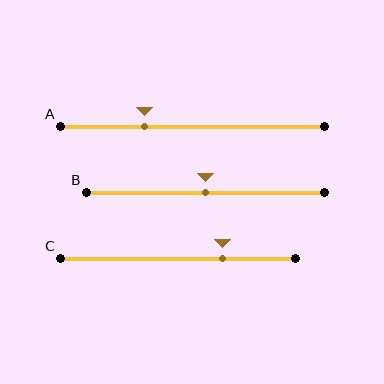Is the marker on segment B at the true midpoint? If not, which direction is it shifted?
Yes, the marker on segment B is at the true midpoint.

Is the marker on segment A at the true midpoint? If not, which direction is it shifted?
No, the marker on segment A is shifted to the left by about 18% of the segment length.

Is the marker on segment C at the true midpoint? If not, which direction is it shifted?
No, the marker on segment C is shifted to the right by about 19% of the segment length.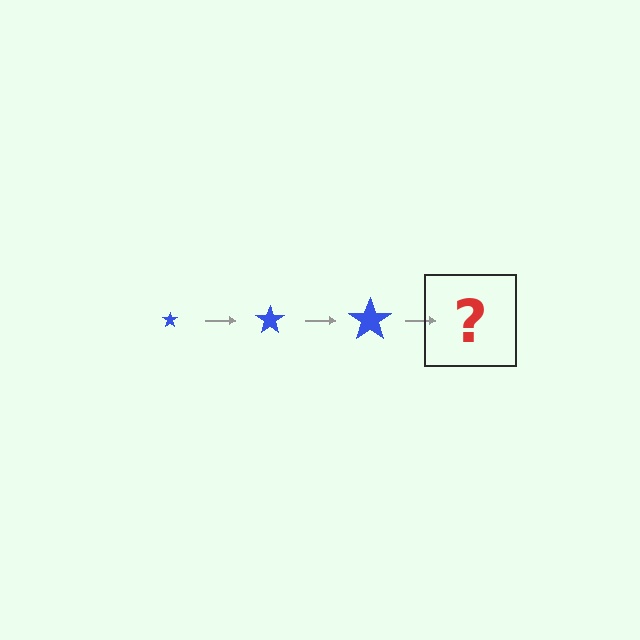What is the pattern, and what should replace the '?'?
The pattern is that the star gets progressively larger each step. The '?' should be a blue star, larger than the previous one.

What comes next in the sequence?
The next element should be a blue star, larger than the previous one.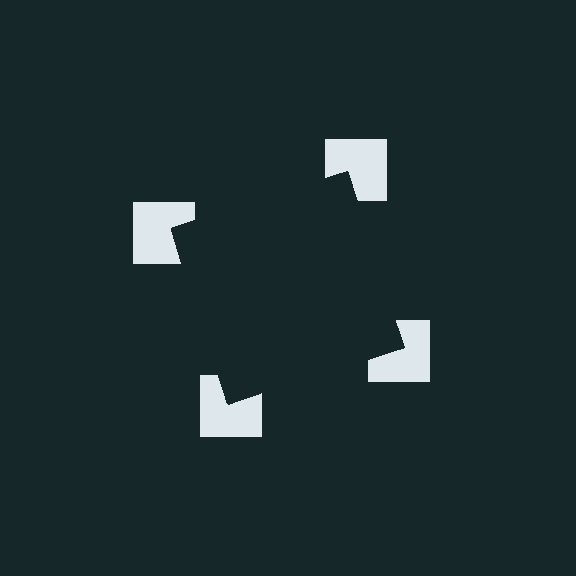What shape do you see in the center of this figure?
An illusory square — its edges are inferred from the aligned wedge cuts in the notched squares, not physically drawn.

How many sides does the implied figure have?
4 sides.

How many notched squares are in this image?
There are 4 — one at each vertex of the illusory square.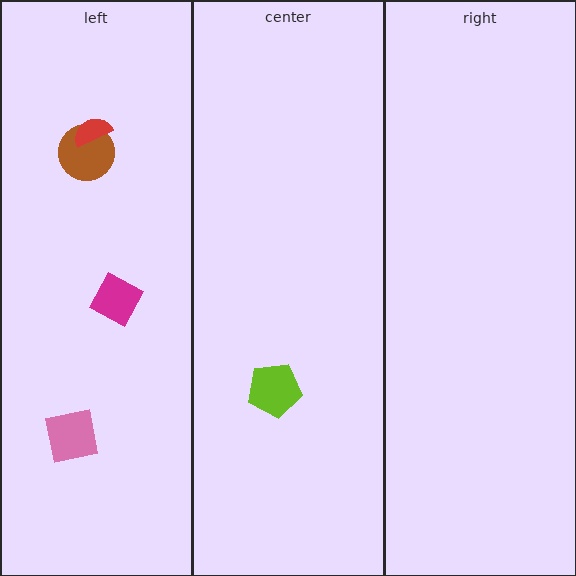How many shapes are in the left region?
4.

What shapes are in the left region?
The brown circle, the red semicircle, the pink square, the magenta square.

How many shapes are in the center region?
1.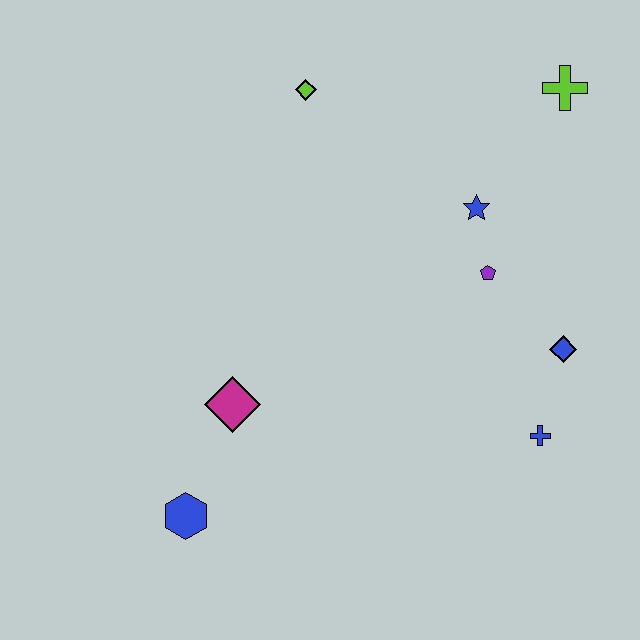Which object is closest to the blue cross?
The blue diamond is closest to the blue cross.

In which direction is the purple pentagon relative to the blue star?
The purple pentagon is below the blue star.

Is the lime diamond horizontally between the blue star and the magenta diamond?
Yes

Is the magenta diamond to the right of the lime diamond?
No